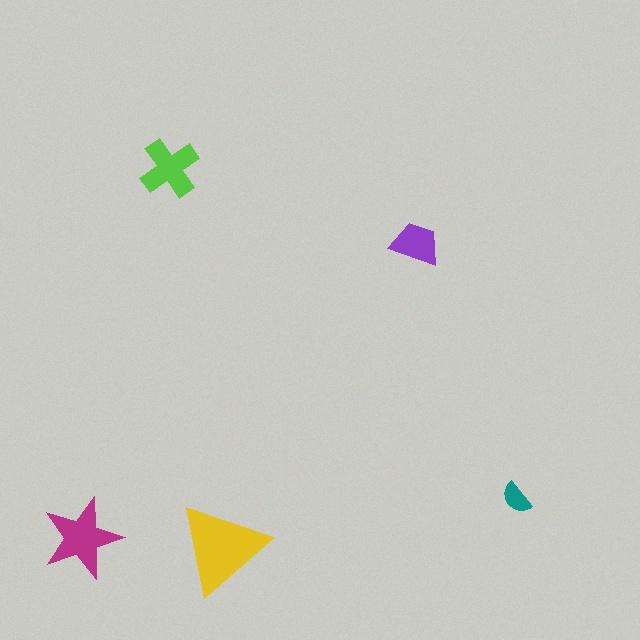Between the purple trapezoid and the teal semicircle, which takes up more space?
The purple trapezoid.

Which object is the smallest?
The teal semicircle.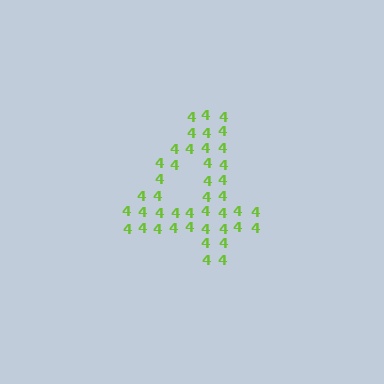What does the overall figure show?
The overall figure shows the digit 4.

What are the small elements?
The small elements are digit 4's.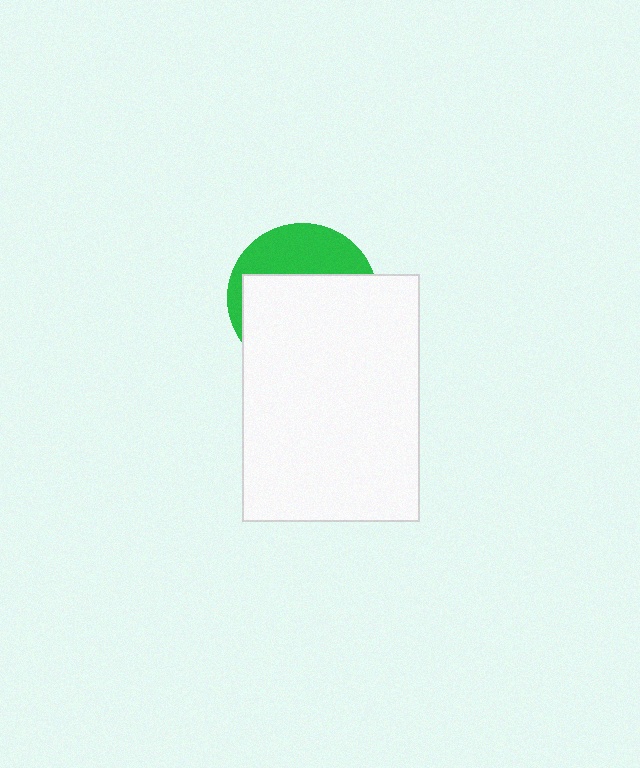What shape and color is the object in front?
The object in front is a white rectangle.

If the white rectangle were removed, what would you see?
You would see the complete green circle.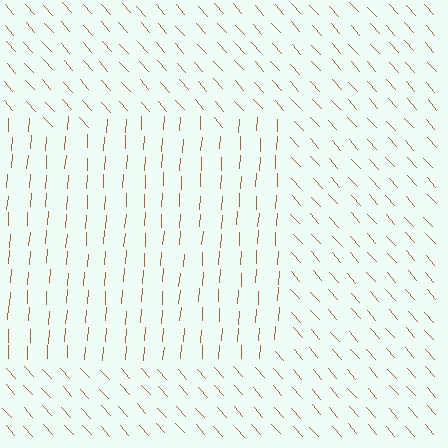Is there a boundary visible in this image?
Yes, there is a texture boundary formed by a change in line orientation.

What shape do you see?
I see a rectangle.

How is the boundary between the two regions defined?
The boundary is defined purely by a change in line orientation (approximately 45 degrees difference). All lines are the same color and thickness.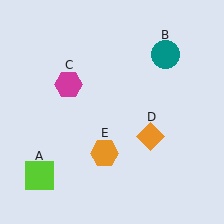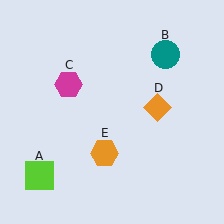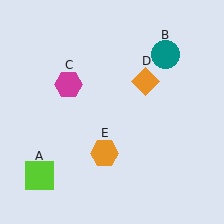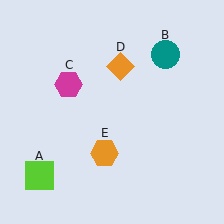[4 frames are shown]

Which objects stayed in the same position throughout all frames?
Lime square (object A) and teal circle (object B) and magenta hexagon (object C) and orange hexagon (object E) remained stationary.